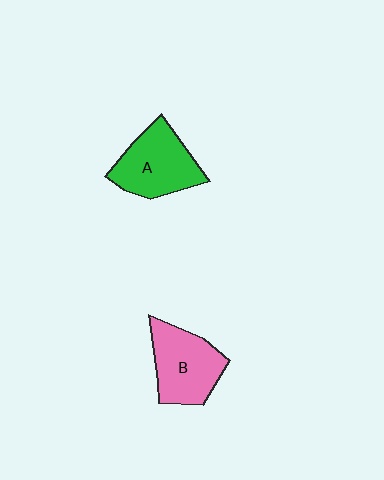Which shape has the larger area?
Shape A (green).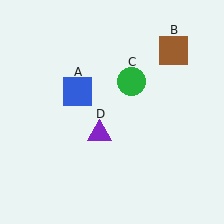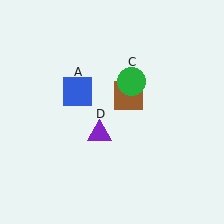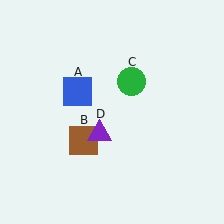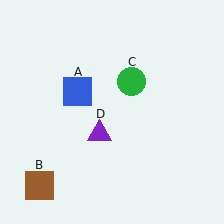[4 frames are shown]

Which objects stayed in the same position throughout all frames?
Blue square (object A) and green circle (object C) and purple triangle (object D) remained stationary.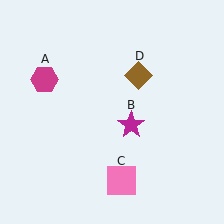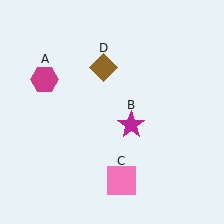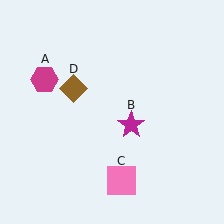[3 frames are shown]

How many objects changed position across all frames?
1 object changed position: brown diamond (object D).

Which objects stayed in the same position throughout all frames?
Magenta hexagon (object A) and magenta star (object B) and pink square (object C) remained stationary.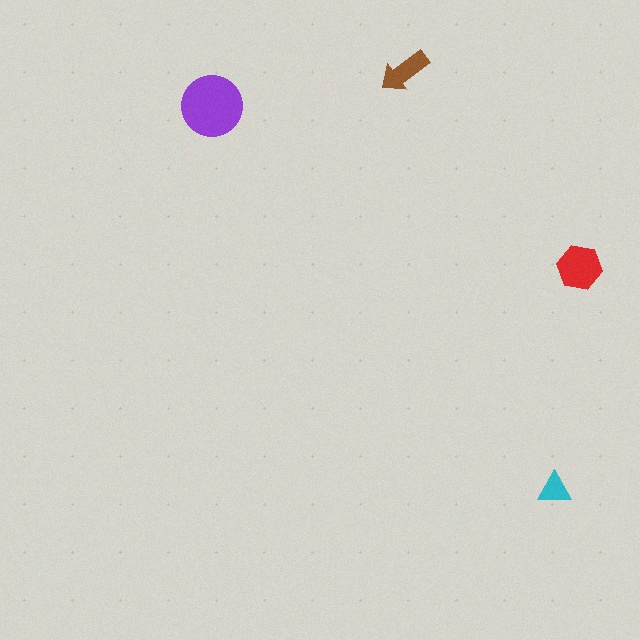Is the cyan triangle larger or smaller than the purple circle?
Smaller.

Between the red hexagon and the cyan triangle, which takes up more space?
The red hexagon.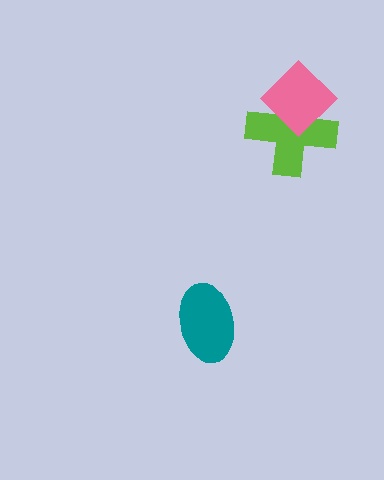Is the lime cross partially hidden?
Yes, it is partially covered by another shape.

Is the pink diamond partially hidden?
No, no other shape covers it.